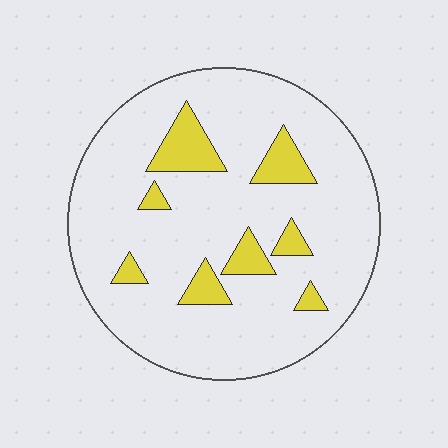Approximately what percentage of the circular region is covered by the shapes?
Approximately 15%.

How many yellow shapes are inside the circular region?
8.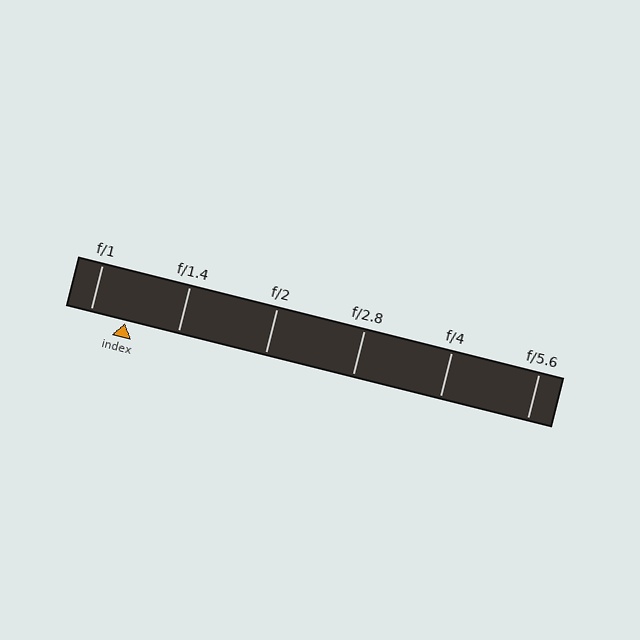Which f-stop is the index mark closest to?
The index mark is closest to f/1.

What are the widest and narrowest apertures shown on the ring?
The widest aperture shown is f/1 and the narrowest is f/5.6.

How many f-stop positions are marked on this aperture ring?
There are 6 f-stop positions marked.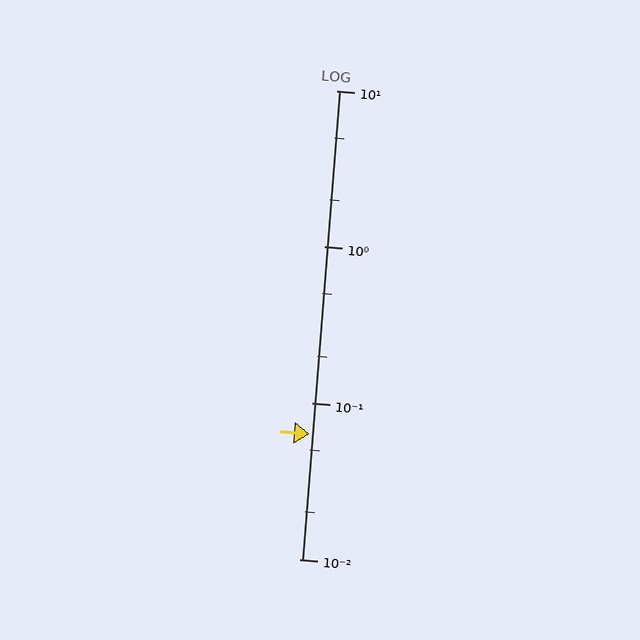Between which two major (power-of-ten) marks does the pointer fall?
The pointer is between 0.01 and 0.1.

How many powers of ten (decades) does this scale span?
The scale spans 3 decades, from 0.01 to 10.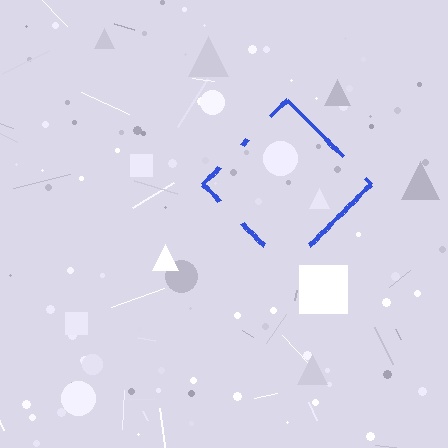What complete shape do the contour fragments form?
The contour fragments form a diamond.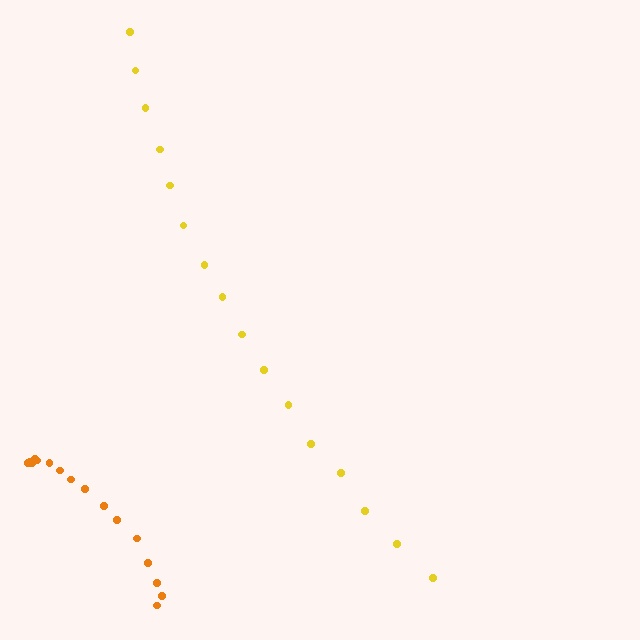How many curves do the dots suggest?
There are 2 distinct paths.